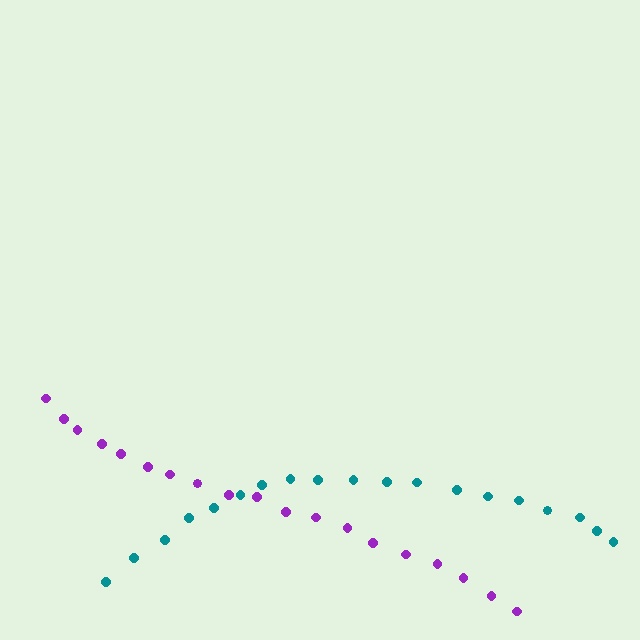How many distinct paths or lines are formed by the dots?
There are 2 distinct paths.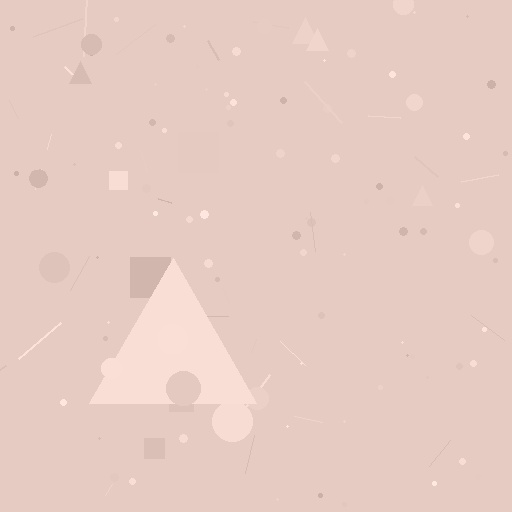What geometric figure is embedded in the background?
A triangle is embedded in the background.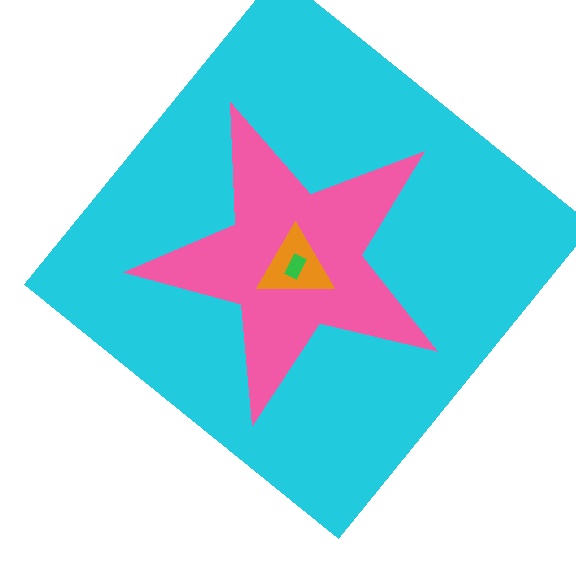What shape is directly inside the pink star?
The orange triangle.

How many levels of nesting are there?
4.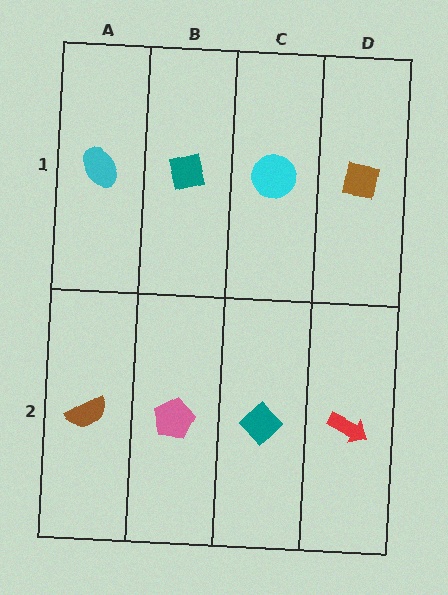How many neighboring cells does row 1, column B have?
3.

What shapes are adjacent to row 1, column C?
A teal diamond (row 2, column C), a teal square (row 1, column B), a brown square (row 1, column D).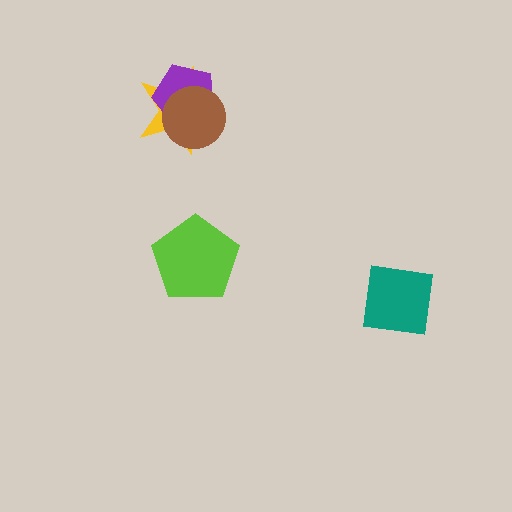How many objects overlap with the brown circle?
2 objects overlap with the brown circle.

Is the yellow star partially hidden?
Yes, it is partially covered by another shape.